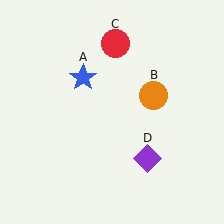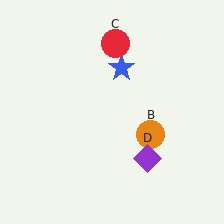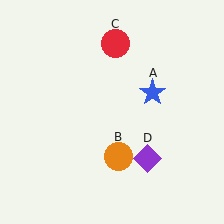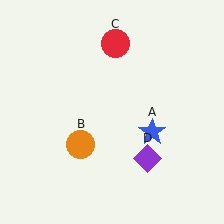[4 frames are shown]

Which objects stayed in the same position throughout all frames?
Red circle (object C) and purple diamond (object D) remained stationary.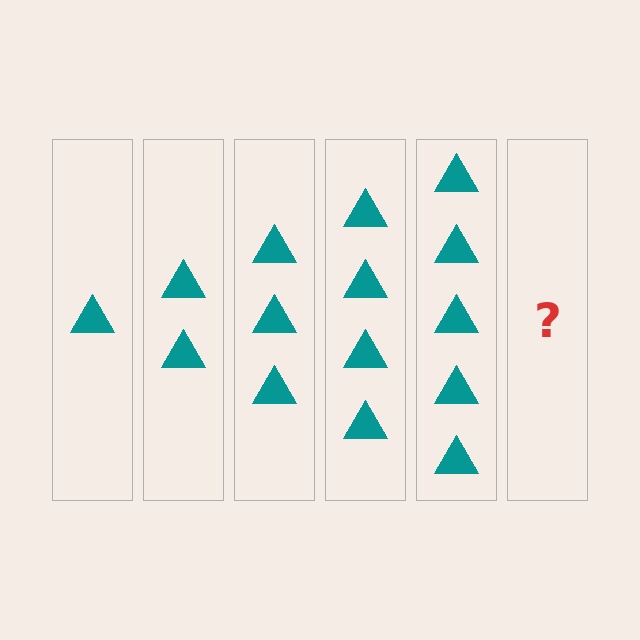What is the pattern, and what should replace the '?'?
The pattern is that each step adds one more triangle. The '?' should be 6 triangles.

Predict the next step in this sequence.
The next step is 6 triangles.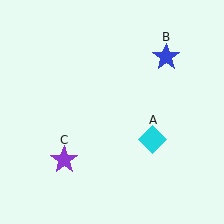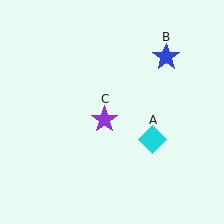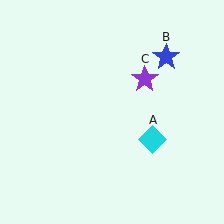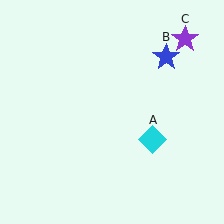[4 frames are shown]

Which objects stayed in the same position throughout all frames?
Cyan diamond (object A) and blue star (object B) remained stationary.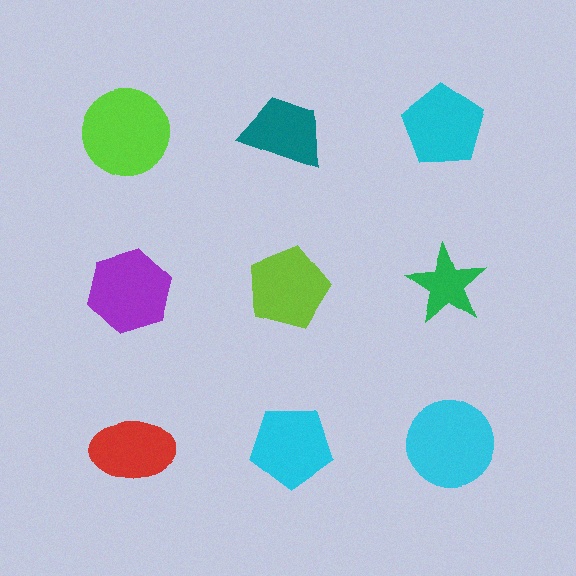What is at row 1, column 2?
A teal trapezoid.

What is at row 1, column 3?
A cyan pentagon.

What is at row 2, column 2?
A lime pentagon.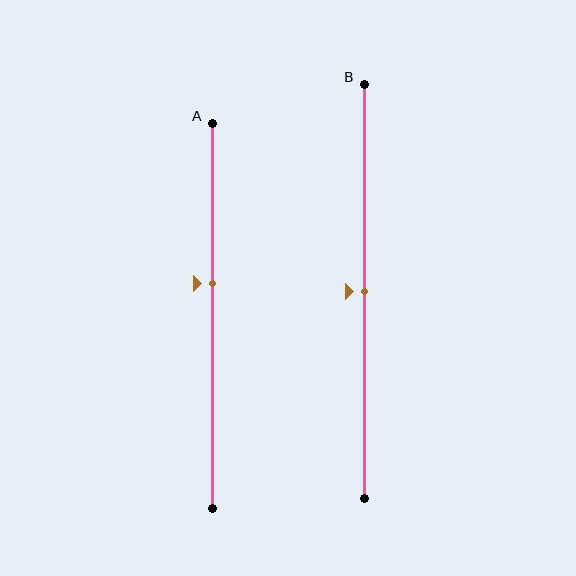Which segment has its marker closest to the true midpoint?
Segment B has its marker closest to the true midpoint.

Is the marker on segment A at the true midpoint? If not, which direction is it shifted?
No, the marker on segment A is shifted upward by about 8% of the segment length.